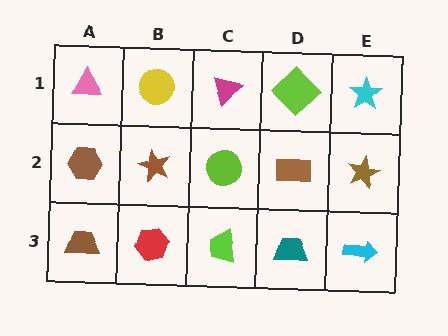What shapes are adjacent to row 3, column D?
A brown rectangle (row 2, column D), a lime trapezoid (row 3, column C), a cyan arrow (row 3, column E).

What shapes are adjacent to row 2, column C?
A magenta triangle (row 1, column C), a lime trapezoid (row 3, column C), a brown star (row 2, column B), a brown rectangle (row 2, column D).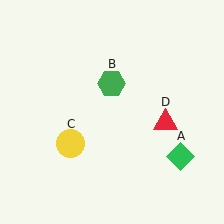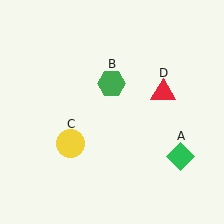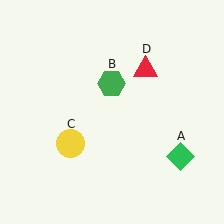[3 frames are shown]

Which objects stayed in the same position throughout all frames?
Green diamond (object A) and green hexagon (object B) and yellow circle (object C) remained stationary.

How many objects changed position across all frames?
1 object changed position: red triangle (object D).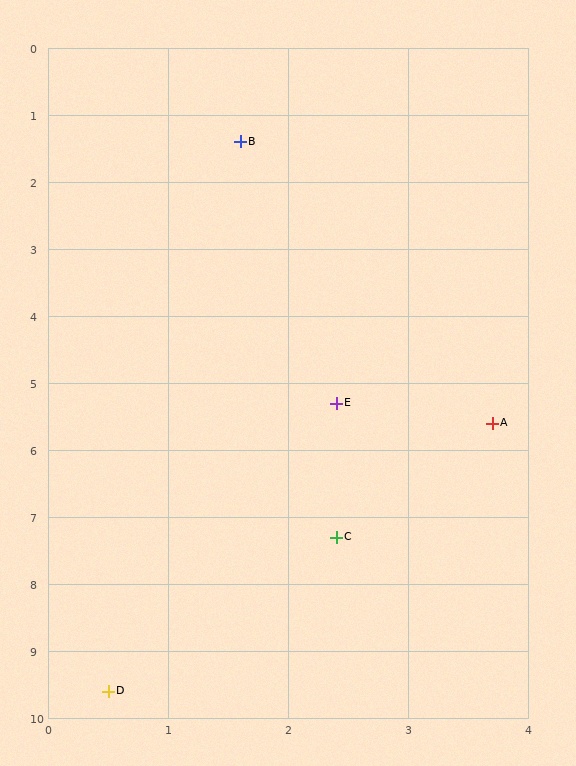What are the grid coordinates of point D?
Point D is at approximately (0.5, 9.6).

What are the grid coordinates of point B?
Point B is at approximately (1.6, 1.4).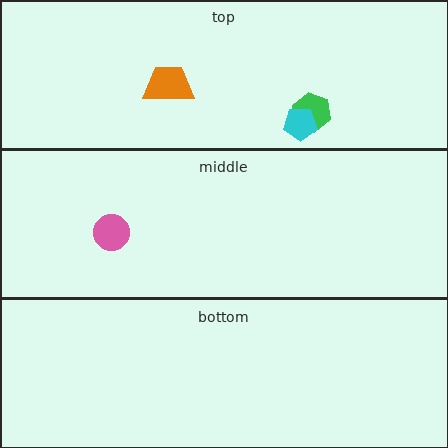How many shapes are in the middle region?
1.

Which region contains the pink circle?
The middle region.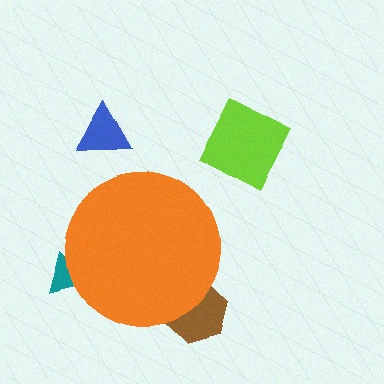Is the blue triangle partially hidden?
No, the blue triangle is fully visible.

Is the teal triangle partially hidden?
Yes, the teal triangle is partially hidden behind the orange circle.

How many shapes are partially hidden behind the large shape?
2 shapes are partially hidden.